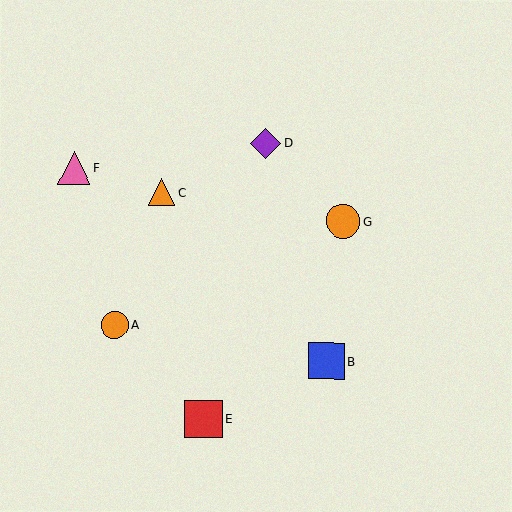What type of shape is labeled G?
Shape G is an orange circle.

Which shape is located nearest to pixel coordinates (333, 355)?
The blue square (labeled B) at (327, 361) is nearest to that location.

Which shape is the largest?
The red square (labeled E) is the largest.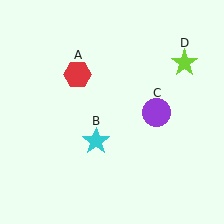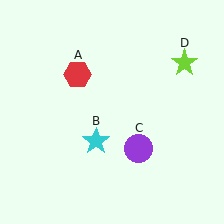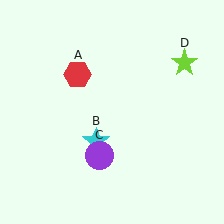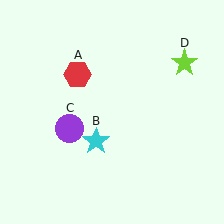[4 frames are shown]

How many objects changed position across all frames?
1 object changed position: purple circle (object C).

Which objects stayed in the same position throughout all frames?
Red hexagon (object A) and cyan star (object B) and lime star (object D) remained stationary.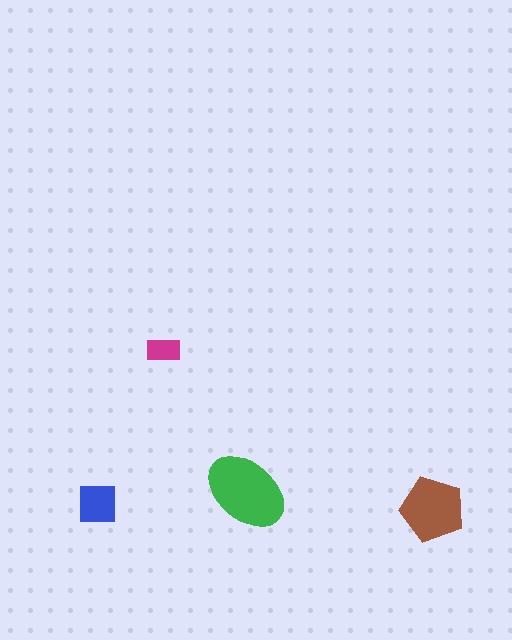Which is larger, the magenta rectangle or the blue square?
The blue square.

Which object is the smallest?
The magenta rectangle.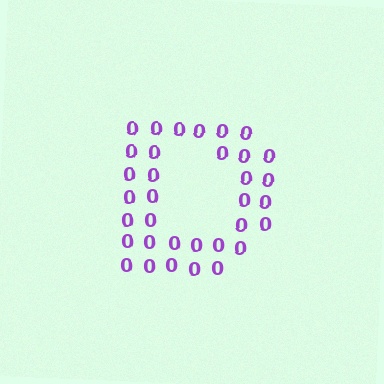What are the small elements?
The small elements are digit 0's.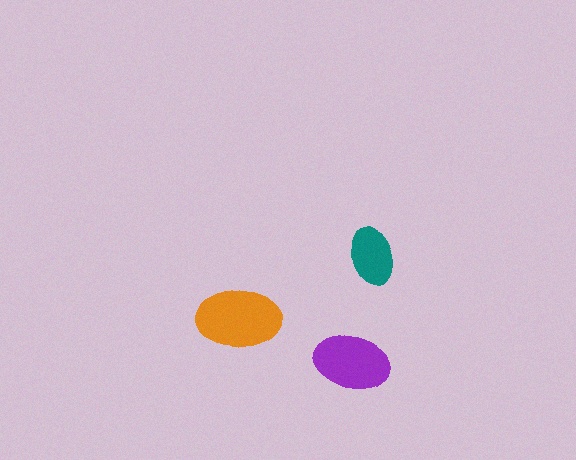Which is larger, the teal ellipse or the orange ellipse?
The orange one.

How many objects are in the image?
There are 3 objects in the image.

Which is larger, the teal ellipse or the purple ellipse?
The purple one.